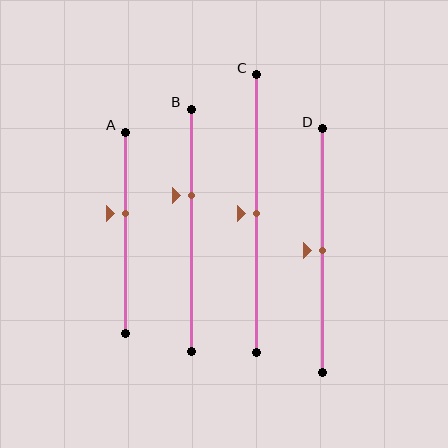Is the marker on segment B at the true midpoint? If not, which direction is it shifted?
No, the marker on segment B is shifted upward by about 14% of the segment length.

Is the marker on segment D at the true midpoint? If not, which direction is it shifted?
Yes, the marker on segment D is at the true midpoint.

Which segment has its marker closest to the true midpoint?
Segment C has its marker closest to the true midpoint.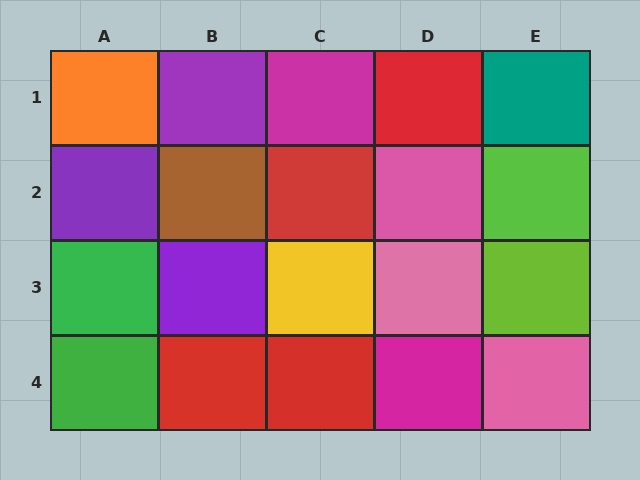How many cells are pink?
3 cells are pink.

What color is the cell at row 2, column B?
Brown.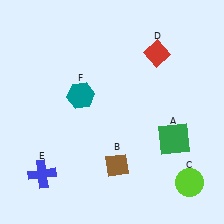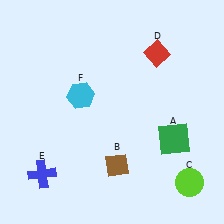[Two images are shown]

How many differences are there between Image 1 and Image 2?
There is 1 difference between the two images.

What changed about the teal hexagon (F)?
In Image 1, F is teal. In Image 2, it changed to cyan.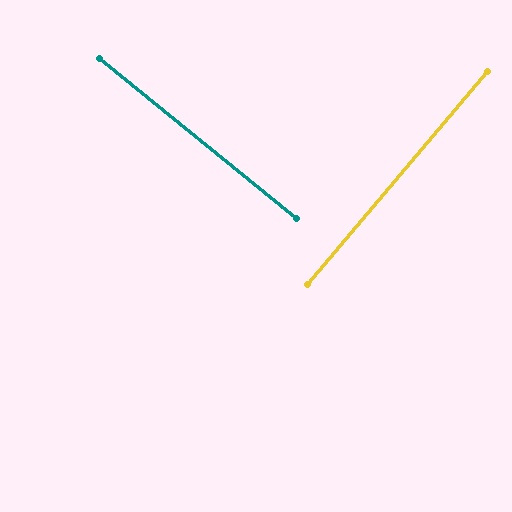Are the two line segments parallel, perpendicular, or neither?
Perpendicular — they meet at approximately 89°.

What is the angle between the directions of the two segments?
Approximately 89 degrees.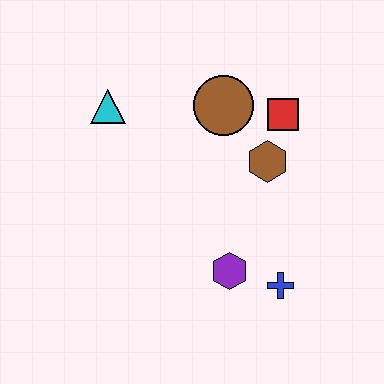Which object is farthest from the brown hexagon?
The cyan triangle is farthest from the brown hexagon.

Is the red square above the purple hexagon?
Yes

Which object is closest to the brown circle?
The red square is closest to the brown circle.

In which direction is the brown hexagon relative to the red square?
The brown hexagon is below the red square.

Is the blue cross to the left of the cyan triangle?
No